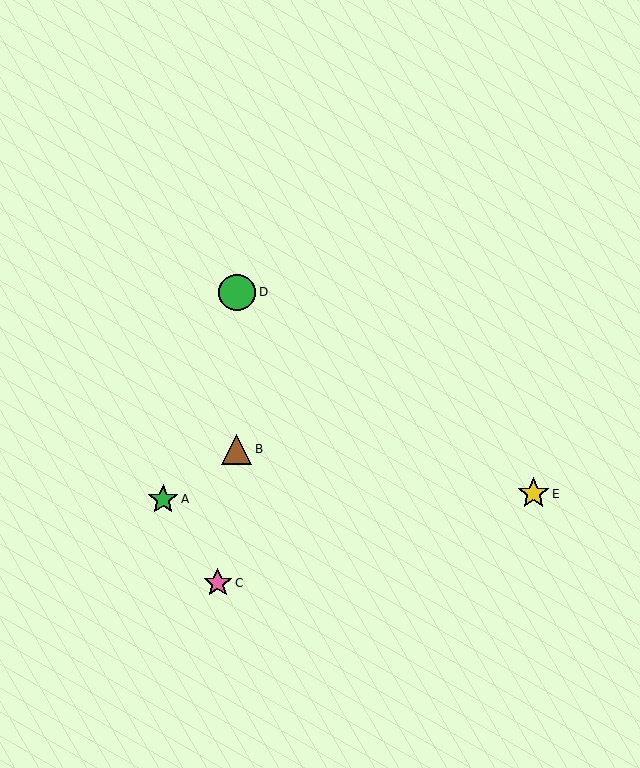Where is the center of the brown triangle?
The center of the brown triangle is at (237, 449).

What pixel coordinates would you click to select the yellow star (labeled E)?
Click at (533, 494) to select the yellow star E.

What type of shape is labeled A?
Shape A is a green star.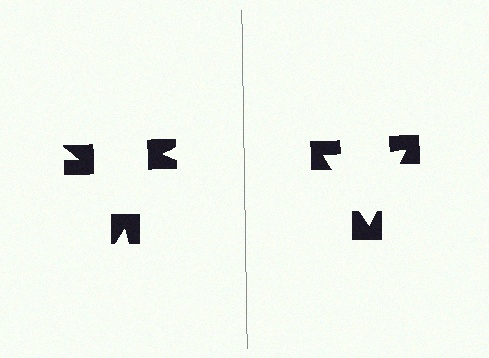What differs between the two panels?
The notched squares are positioned identically on both sides; only the wedge orientations differ. On the right they align to a triangle; on the left they are misaligned.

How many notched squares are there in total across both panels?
6 — 3 on each side.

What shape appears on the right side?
An illusory triangle.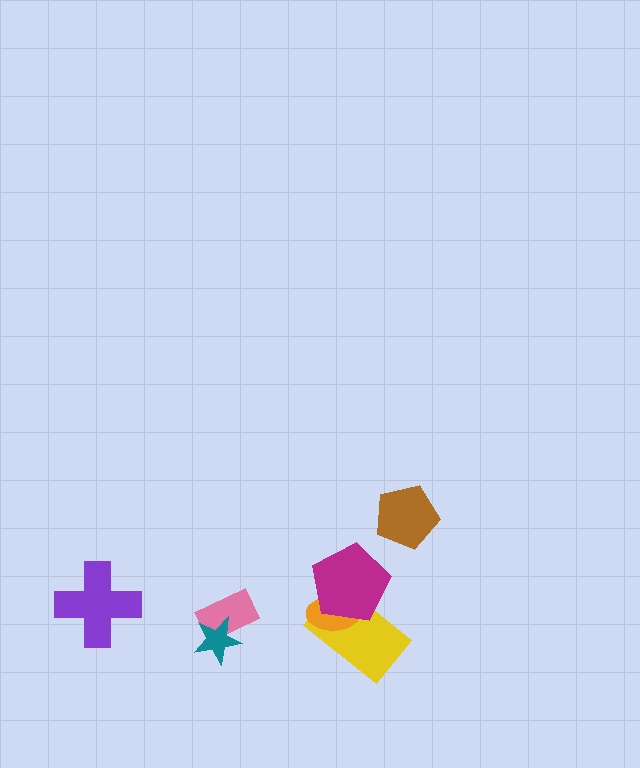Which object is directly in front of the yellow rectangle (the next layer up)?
The orange ellipse is directly in front of the yellow rectangle.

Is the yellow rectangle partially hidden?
Yes, it is partially covered by another shape.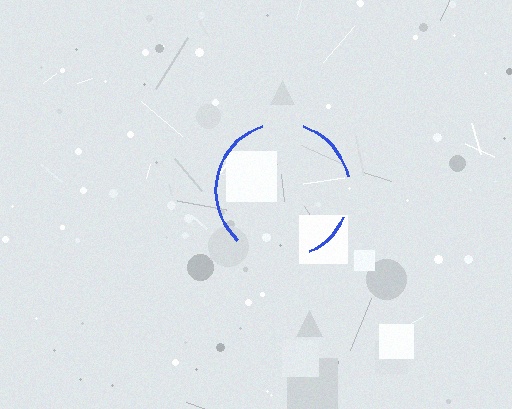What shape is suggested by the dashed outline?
The dashed outline suggests a circle.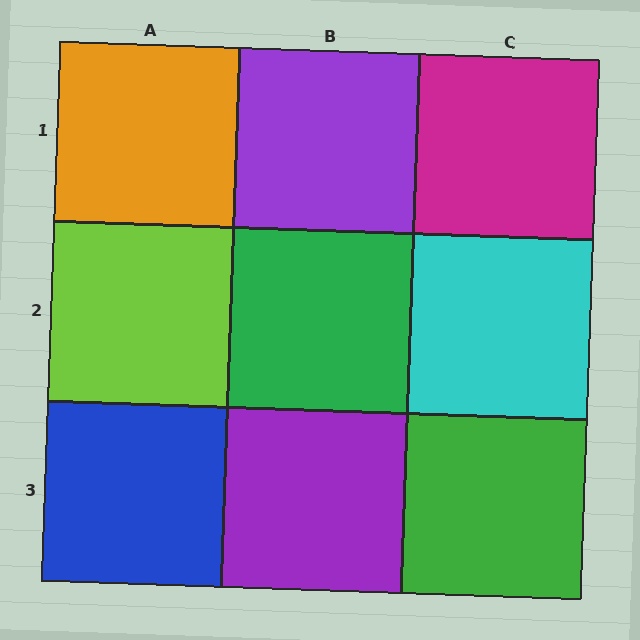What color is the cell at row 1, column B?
Purple.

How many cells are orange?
1 cell is orange.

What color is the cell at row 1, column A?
Orange.